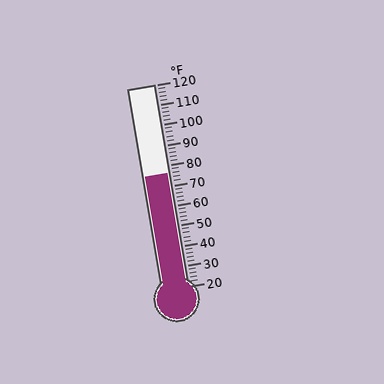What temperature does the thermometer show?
The thermometer shows approximately 76°F.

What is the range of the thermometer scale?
The thermometer scale ranges from 20°F to 120°F.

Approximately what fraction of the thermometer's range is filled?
The thermometer is filled to approximately 55% of its range.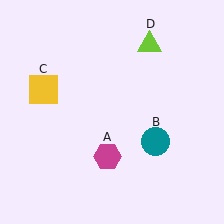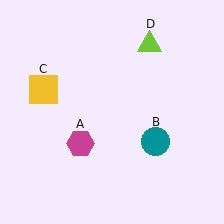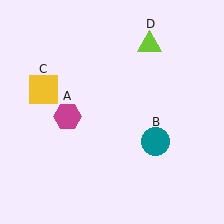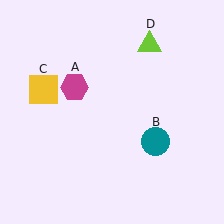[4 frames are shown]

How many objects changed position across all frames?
1 object changed position: magenta hexagon (object A).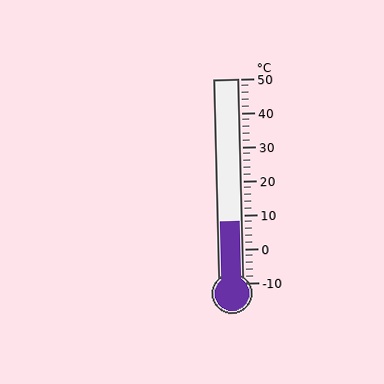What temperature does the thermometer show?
The thermometer shows approximately 8°C.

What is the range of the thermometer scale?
The thermometer scale ranges from -10°C to 50°C.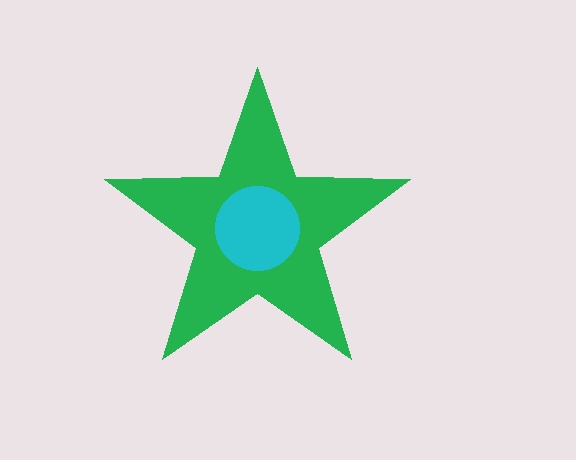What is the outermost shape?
The green star.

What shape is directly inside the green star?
The cyan circle.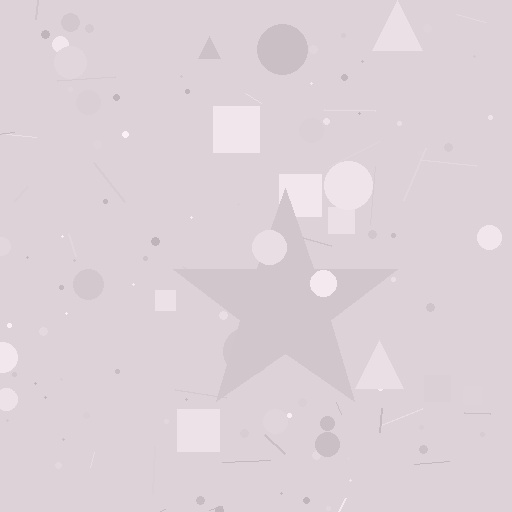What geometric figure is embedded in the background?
A star is embedded in the background.